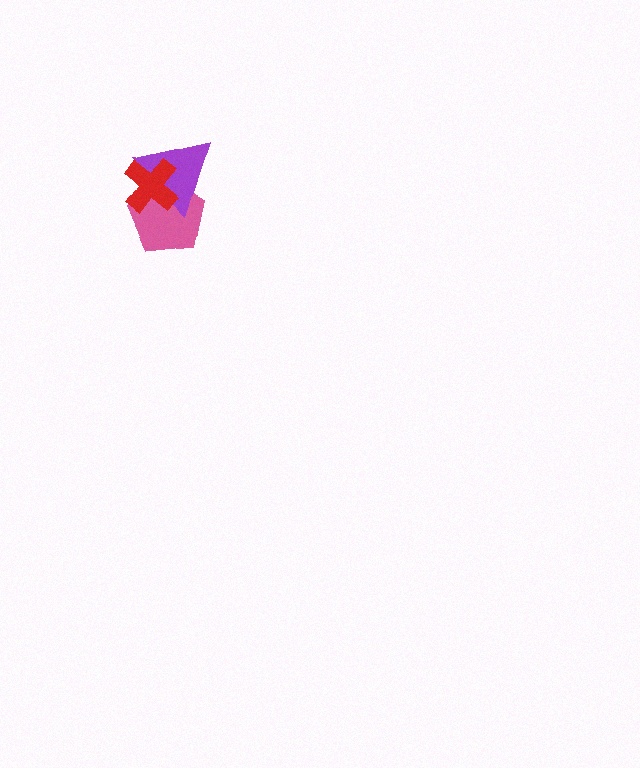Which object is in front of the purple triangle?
The red cross is in front of the purple triangle.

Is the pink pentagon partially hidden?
Yes, it is partially covered by another shape.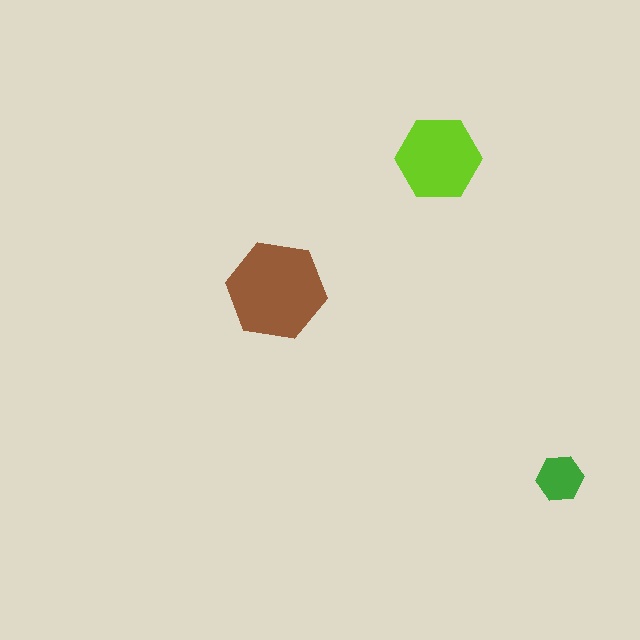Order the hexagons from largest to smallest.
the brown one, the lime one, the green one.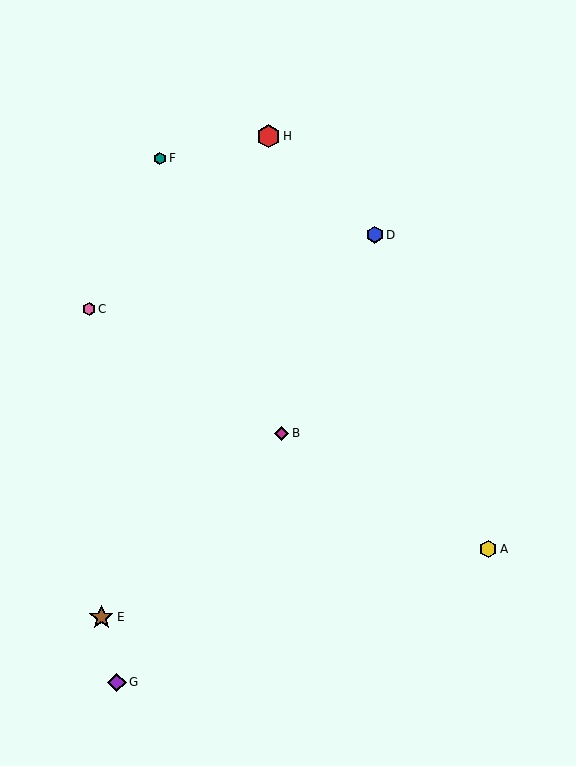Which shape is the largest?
The brown star (labeled E) is the largest.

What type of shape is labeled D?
Shape D is a blue hexagon.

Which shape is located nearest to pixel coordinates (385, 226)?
The blue hexagon (labeled D) at (375, 235) is nearest to that location.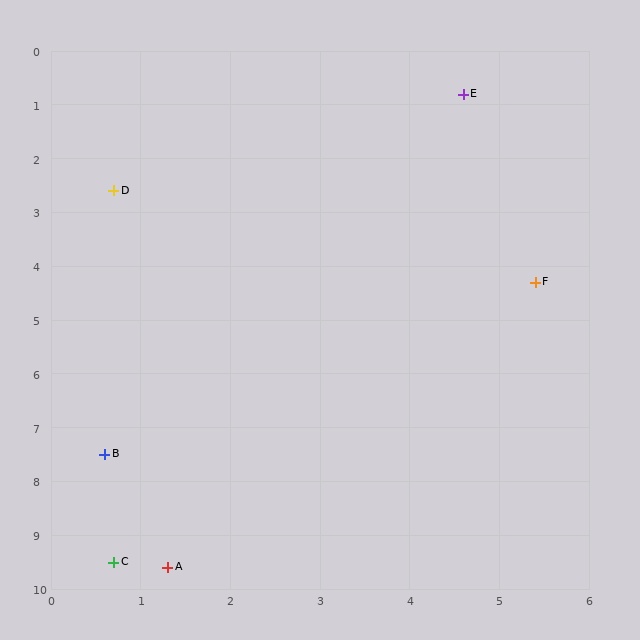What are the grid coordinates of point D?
Point D is at approximately (0.7, 2.6).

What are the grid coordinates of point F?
Point F is at approximately (5.4, 4.3).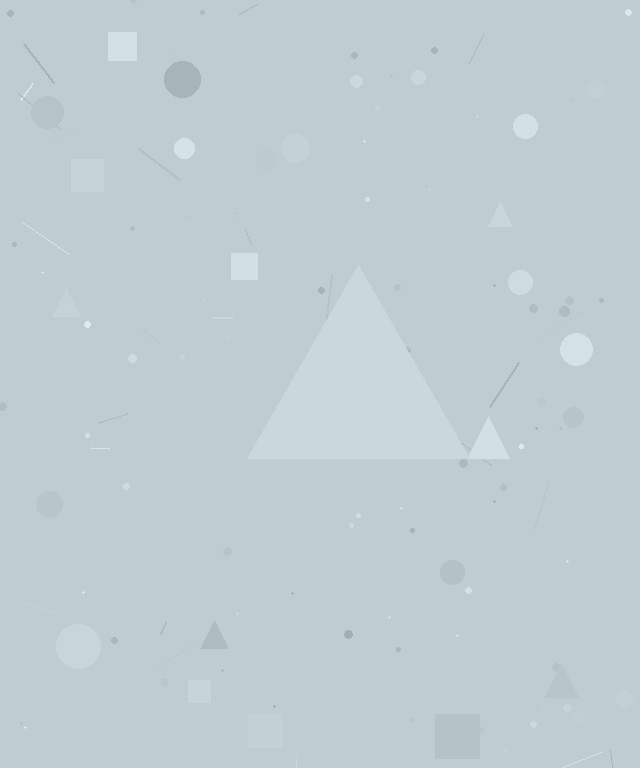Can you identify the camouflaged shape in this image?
The camouflaged shape is a triangle.